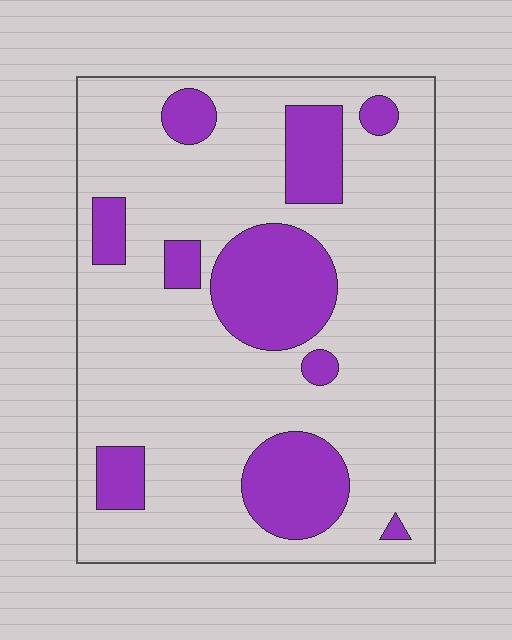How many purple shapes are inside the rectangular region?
10.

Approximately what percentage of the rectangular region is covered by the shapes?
Approximately 25%.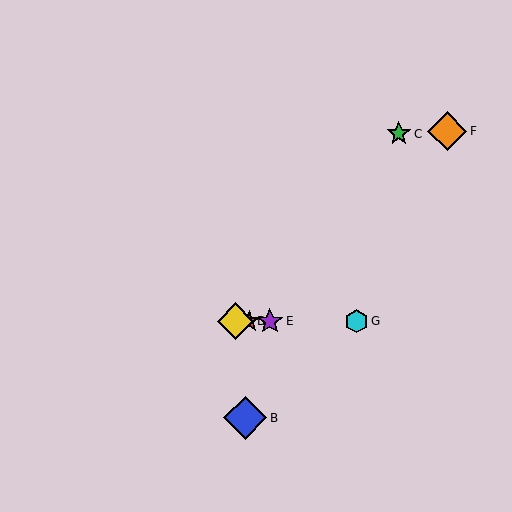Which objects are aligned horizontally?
Objects A, D, E, G are aligned horizontally.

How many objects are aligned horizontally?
4 objects (A, D, E, G) are aligned horizontally.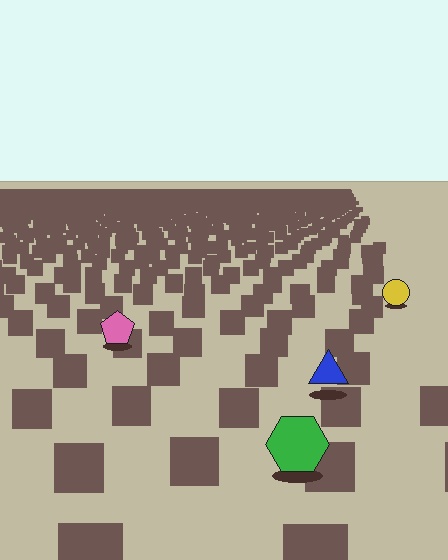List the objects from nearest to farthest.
From nearest to farthest: the green hexagon, the blue triangle, the pink pentagon, the yellow circle.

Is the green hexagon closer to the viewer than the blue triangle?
Yes. The green hexagon is closer — you can tell from the texture gradient: the ground texture is coarser near it.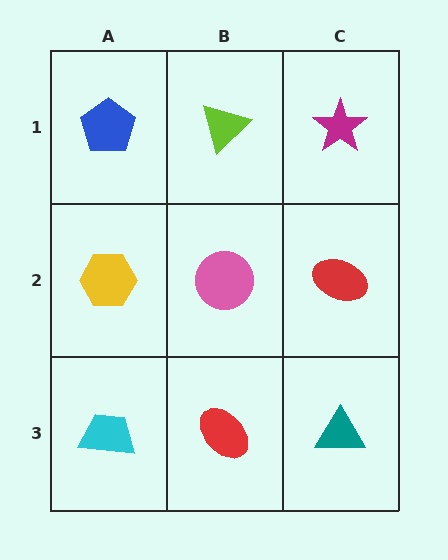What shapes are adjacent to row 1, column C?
A red ellipse (row 2, column C), a lime triangle (row 1, column B).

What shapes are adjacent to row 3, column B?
A pink circle (row 2, column B), a cyan trapezoid (row 3, column A), a teal triangle (row 3, column C).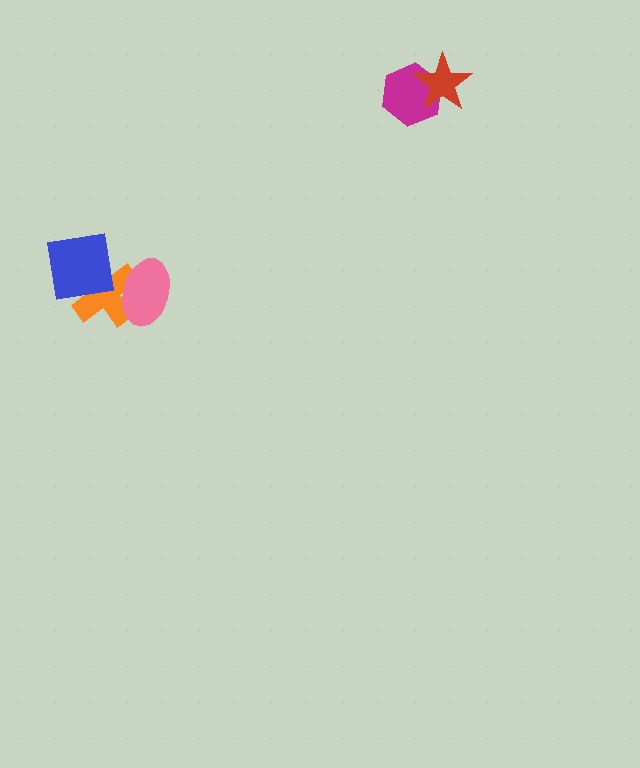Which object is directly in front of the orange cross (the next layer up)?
The blue square is directly in front of the orange cross.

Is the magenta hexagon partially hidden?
Yes, it is partially covered by another shape.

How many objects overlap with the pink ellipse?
1 object overlaps with the pink ellipse.